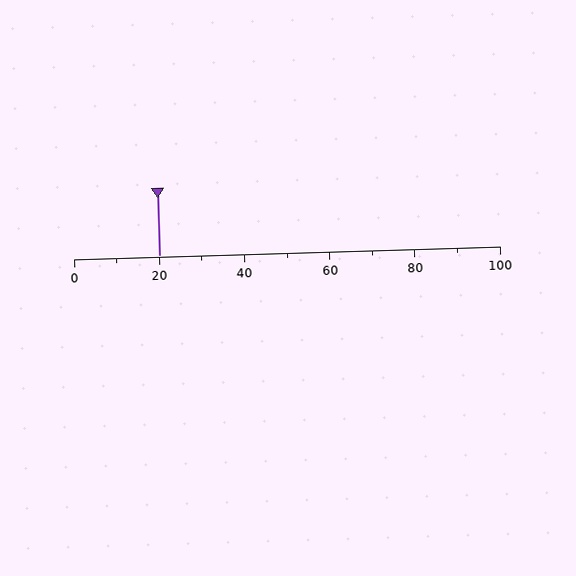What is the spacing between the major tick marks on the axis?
The major ticks are spaced 20 apart.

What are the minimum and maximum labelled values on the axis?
The axis runs from 0 to 100.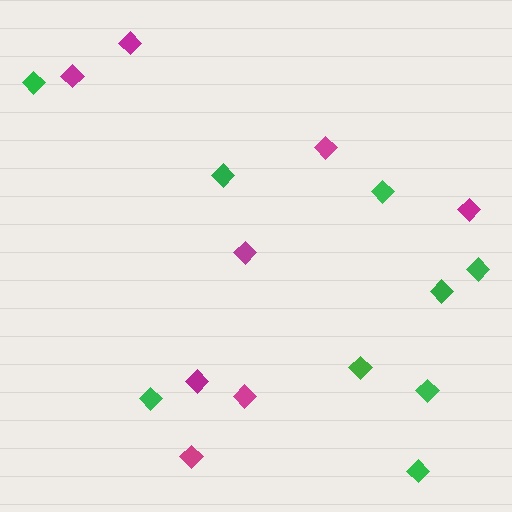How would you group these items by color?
There are 2 groups: one group of magenta diamonds (8) and one group of green diamonds (9).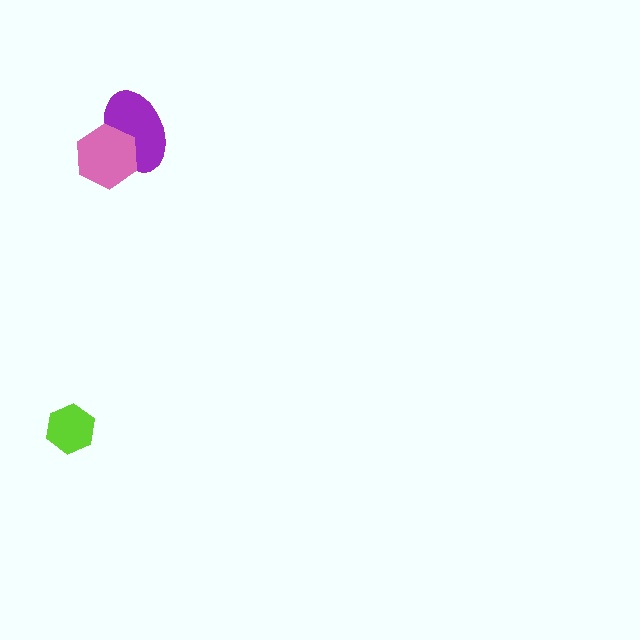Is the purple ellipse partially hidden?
Yes, it is partially covered by another shape.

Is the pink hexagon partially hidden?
No, no other shape covers it.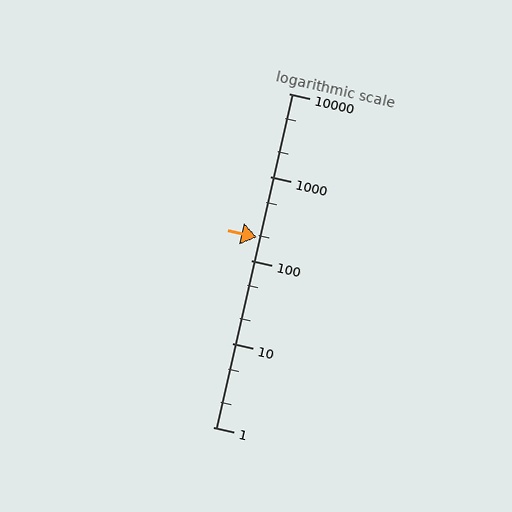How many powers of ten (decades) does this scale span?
The scale spans 4 decades, from 1 to 10000.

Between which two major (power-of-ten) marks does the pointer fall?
The pointer is between 100 and 1000.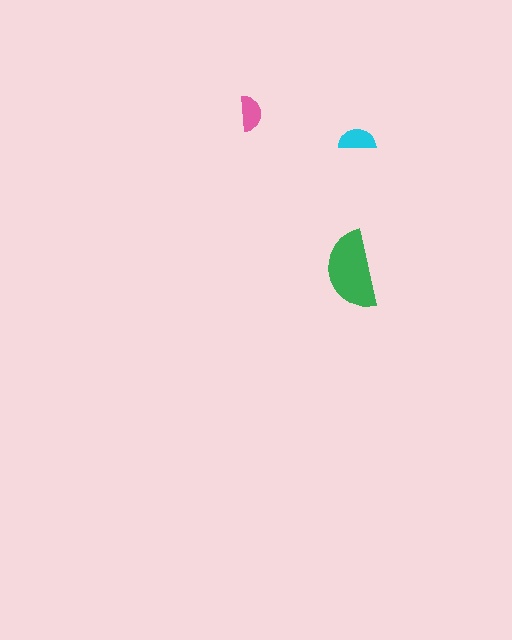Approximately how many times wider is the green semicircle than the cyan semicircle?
About 2 times wider.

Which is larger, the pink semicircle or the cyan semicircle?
The cyan one.